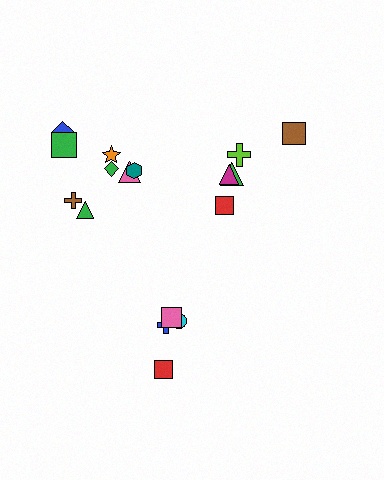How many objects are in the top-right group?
There are 5 objects.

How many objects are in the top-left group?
There are 8 objects.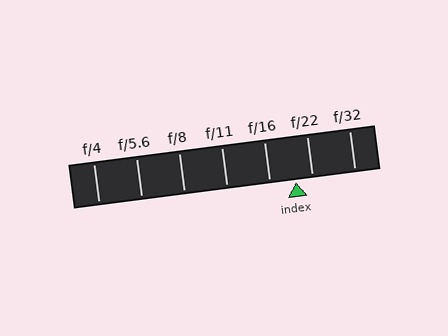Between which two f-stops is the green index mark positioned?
The index mark is between f/16 and f/22.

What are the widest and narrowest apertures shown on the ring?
The widest aperture shown is f/4 and the narrowest is f/32.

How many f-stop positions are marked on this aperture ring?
There are 7 f-stop positions marked.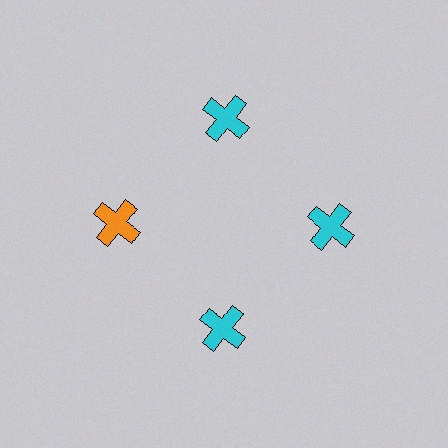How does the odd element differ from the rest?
It has a different color: orange instead of cyan.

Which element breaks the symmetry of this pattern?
The orange cross at roughly the 9 o'clock position breaks the symmetry. All other shapes are cyan crosses.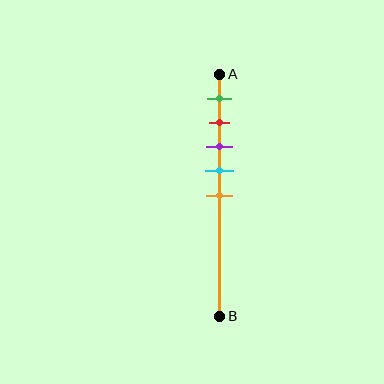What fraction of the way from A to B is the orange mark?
The orange mark is approximately 50% (0.5) of the way from A to B.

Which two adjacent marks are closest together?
The red and purple marks are the closest adjacent pair.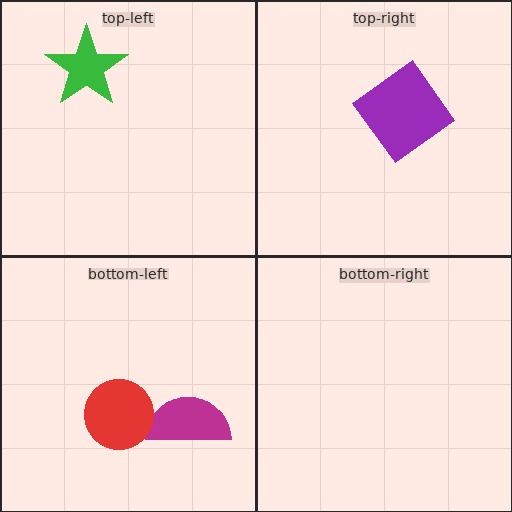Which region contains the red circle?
The bottom-left region.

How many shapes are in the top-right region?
1.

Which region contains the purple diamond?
The top-right region.